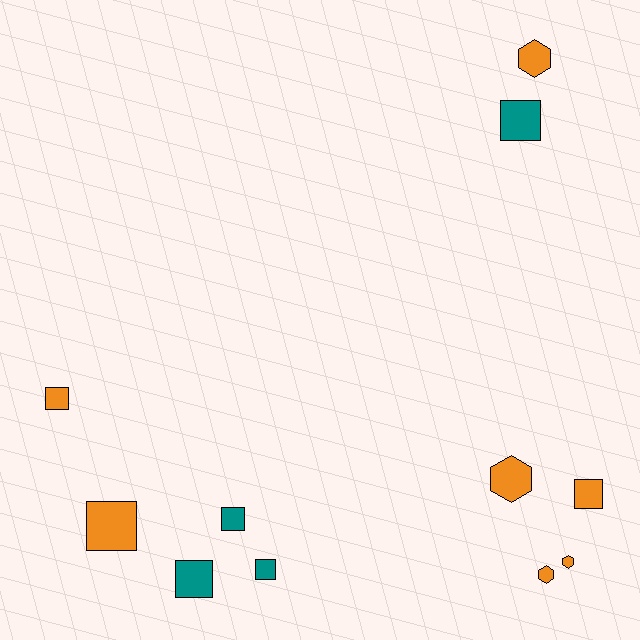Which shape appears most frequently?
Square, with 7 objects.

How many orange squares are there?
There are 3 orange squares.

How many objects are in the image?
There are 11 objects.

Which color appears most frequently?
Orange, with 7 objects.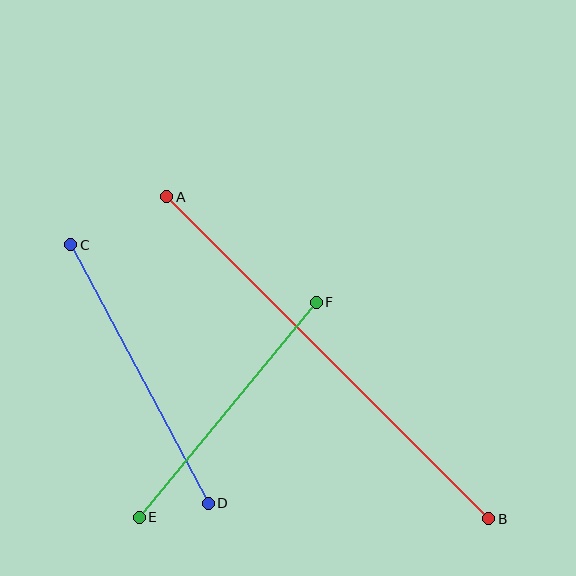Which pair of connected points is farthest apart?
Points A and B are farthest apart.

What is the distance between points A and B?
The distance is approximately 455 pixels.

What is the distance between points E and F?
The distance is approximately 279 pixels.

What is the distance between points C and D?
The distance is approximately 293 pixels.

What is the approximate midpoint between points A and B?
The midpoint is at approximately (328, 358) pixels.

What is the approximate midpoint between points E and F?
The midpoint is at approximately (228, 410) pixels.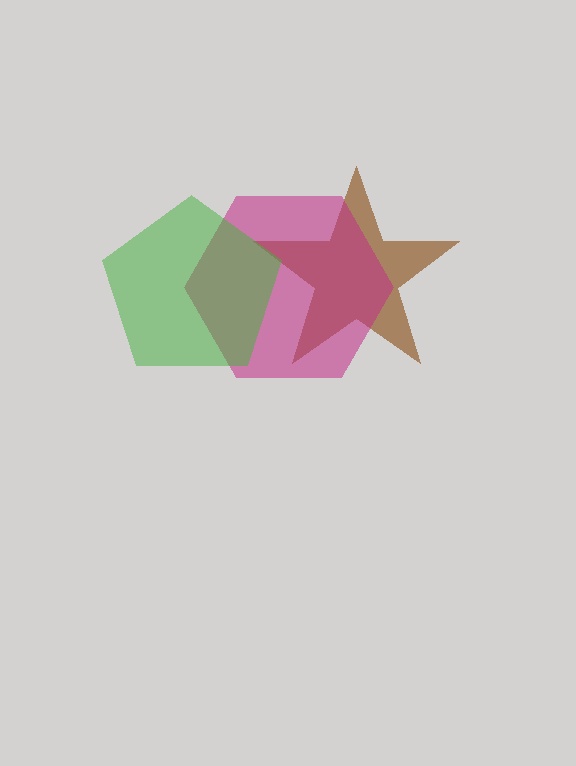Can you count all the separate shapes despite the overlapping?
Yes, there are 3 separate shapes.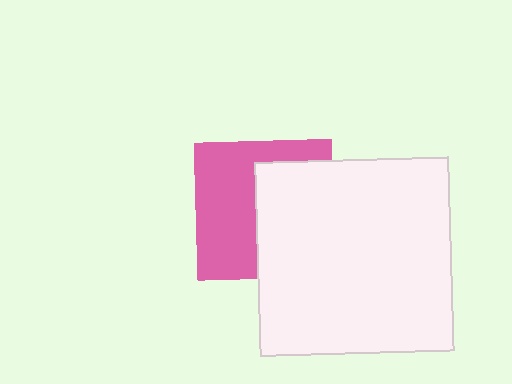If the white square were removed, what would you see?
You would see the complete pink square.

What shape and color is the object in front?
The object in front is a white square.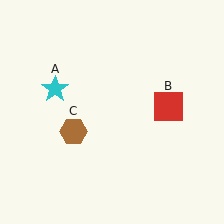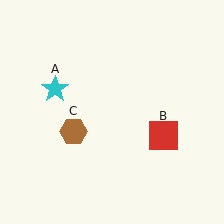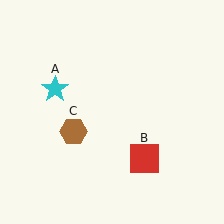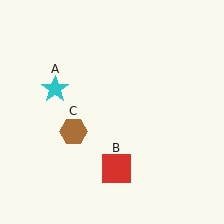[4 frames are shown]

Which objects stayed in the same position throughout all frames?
Cyan star (object A) and brown hexagon (object C) remained stationary.